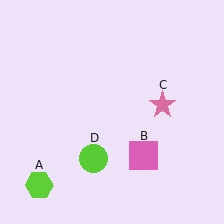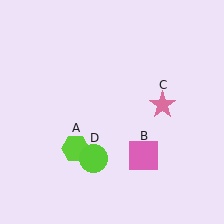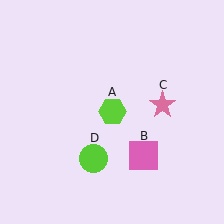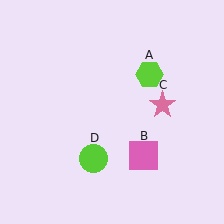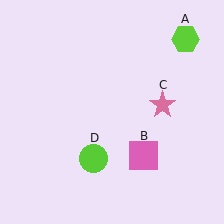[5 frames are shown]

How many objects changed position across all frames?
1 object changed position: lime hexagon (object A).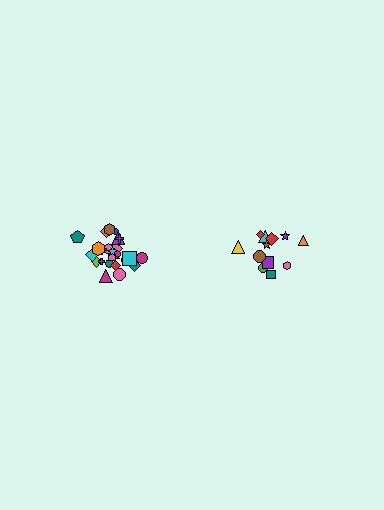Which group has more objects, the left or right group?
The left group.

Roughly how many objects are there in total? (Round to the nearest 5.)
Roughly 35 objects in total.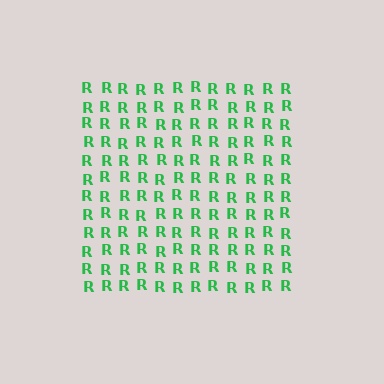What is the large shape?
The large shape is a square.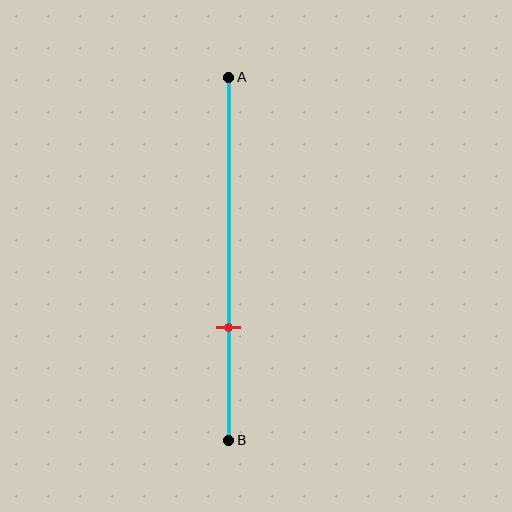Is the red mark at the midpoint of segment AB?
No, the mark is at about 70% from A, not at the 50% midpoint.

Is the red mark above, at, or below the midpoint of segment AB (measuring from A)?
The red mark is below the midpoint of segment AB.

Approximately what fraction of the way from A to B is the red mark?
The red mark is approximately 70% of the way from A to B.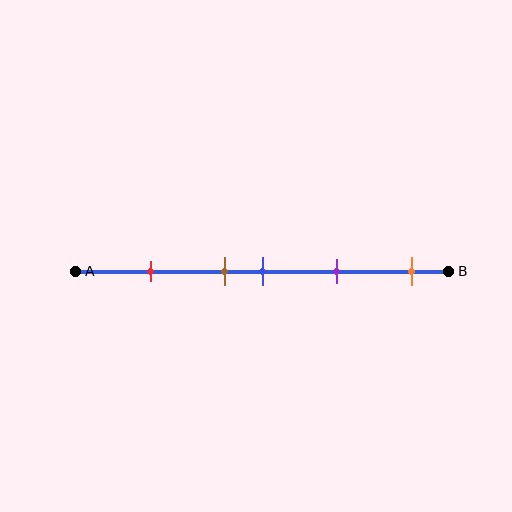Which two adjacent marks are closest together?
The brown and blue marks are the closest adjacent pair.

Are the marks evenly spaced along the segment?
No, the marks are not evenly spaced.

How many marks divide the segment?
There are 5 marks dividing the segment.